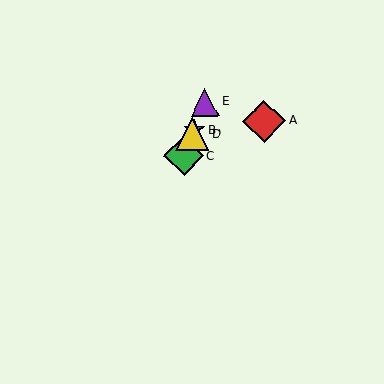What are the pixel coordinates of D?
Object D is at (192, 134).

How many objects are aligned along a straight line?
4 objects (B, C, D, E) are aligned along a straight line.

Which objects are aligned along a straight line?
Objects B, C, D, E are aligned along a straight line.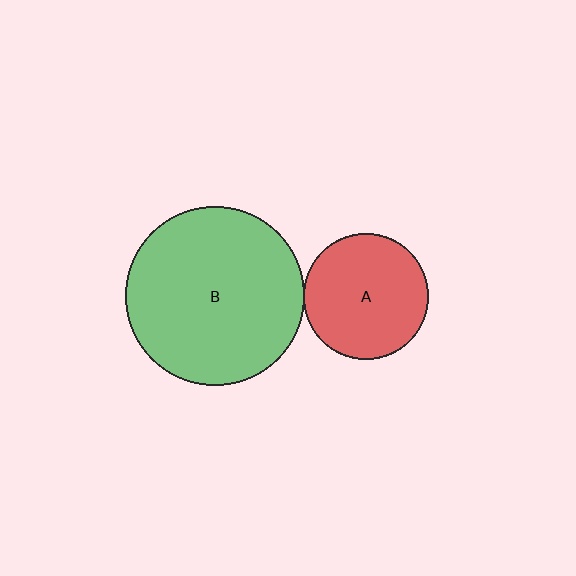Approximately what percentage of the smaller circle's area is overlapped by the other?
Approximately 5%.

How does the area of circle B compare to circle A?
Approximately 2.0 times.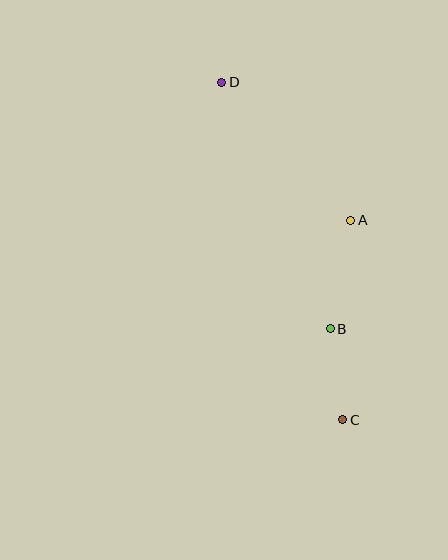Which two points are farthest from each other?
Points C and D are farthest from each other.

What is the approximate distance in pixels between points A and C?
The distance between A and C is approximately 200 pixels.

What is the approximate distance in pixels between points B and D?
The distance between B and D is approximately 270 pixels.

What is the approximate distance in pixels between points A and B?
The distance between A and B is approximately 110 pixels.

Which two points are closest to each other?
Points B and C are closest to each other.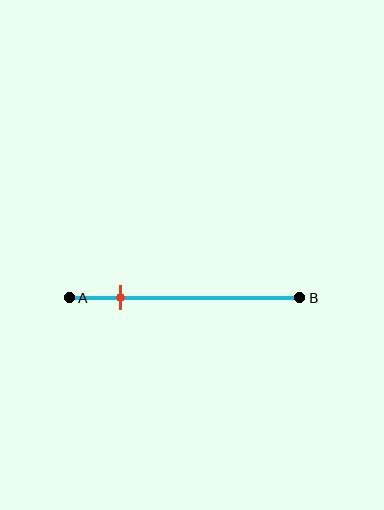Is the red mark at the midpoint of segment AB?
No, the mark is at about 20% from A, not at the 50% midpoint.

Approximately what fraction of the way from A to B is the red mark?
The red mark is approximately 20% of the way from A to B.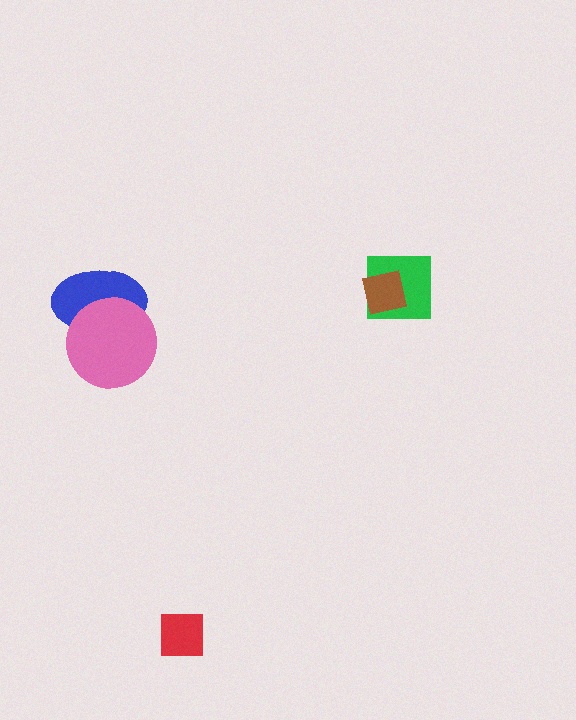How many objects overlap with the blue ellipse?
1 object overlaps with the blue ellipse.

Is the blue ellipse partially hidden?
Yes, it is partially covered by another shape.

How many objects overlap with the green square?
1 object overlaps with the green square.